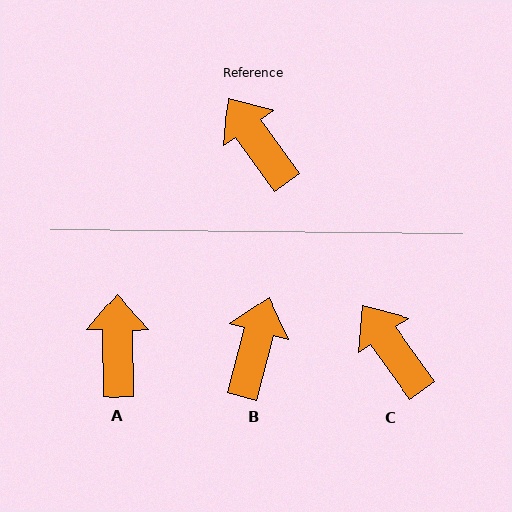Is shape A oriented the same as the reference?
No, it is off by about 35 degrees.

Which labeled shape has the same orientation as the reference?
C.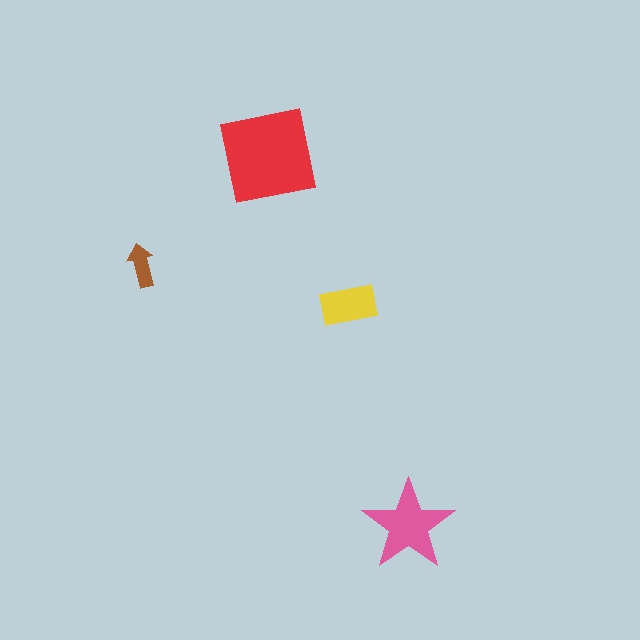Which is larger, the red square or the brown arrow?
The red square.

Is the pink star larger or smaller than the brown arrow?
Larger.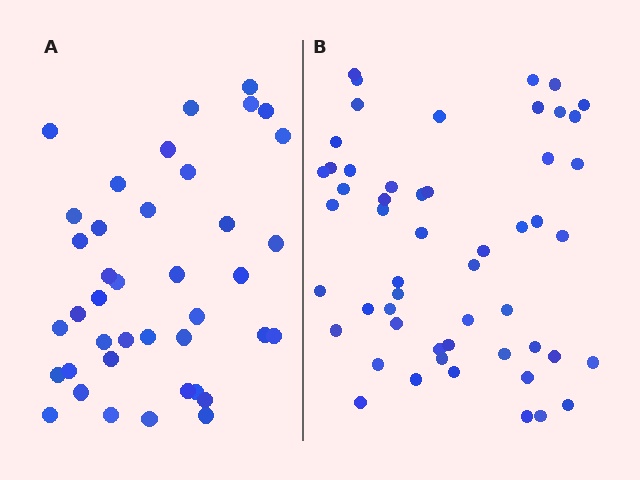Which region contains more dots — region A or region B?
Region B (the right region) has more dots.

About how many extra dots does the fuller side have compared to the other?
Region B has approximately 15 more dots than region A.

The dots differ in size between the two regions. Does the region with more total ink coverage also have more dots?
No. Region A has more total ink coverage because its dots are larger, but region B actually contains more individual dots. Total area can be misleading — the number of items is what matters here.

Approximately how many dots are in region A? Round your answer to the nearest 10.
About 40 dots.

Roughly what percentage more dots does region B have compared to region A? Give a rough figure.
About 30% more.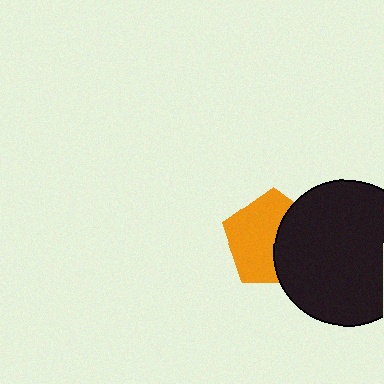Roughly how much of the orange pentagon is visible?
About half of it is visible (roughly 59%).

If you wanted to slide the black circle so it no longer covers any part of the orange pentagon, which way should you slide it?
Slide it right — that is the most direct way to separate the two shapes.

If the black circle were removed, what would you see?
You would see the complete orange pentagon.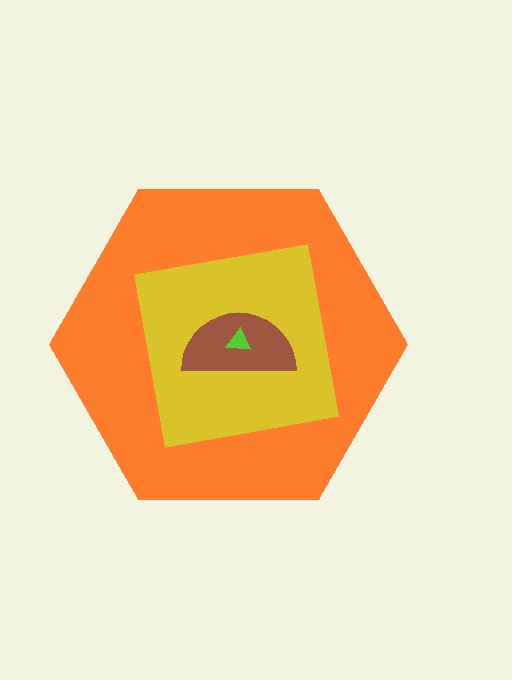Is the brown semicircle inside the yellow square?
Yes.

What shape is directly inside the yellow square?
The brown semicircle.